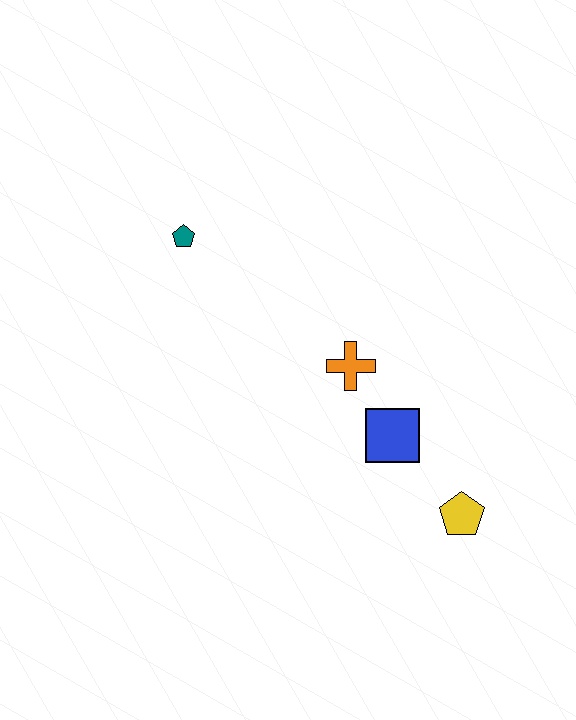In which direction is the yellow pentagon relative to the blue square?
The yellow pentagon is below the blue square.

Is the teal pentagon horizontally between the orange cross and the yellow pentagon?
No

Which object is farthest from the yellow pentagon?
The teal pentagon is farthest from the yellow pentagon.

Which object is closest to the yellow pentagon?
The blue square is closest to the yellow pentagon.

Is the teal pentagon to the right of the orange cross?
No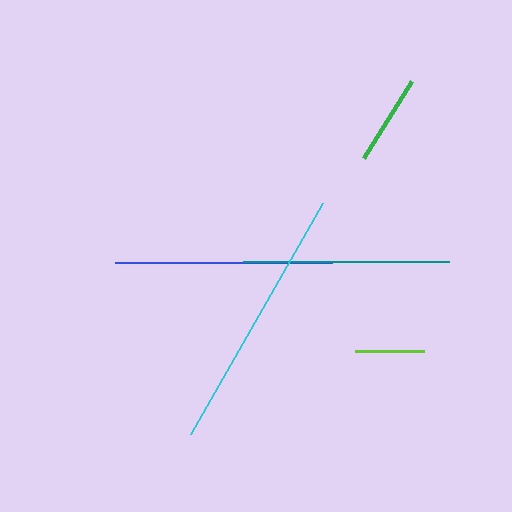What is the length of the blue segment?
The blue segment is approximately 217 pixels long.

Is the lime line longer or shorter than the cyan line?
The cyan line is longer than the lime line.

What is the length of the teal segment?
The teal segment is approximately 206 pixels long.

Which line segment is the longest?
The cyan line is the longest at approximately 265 pixels.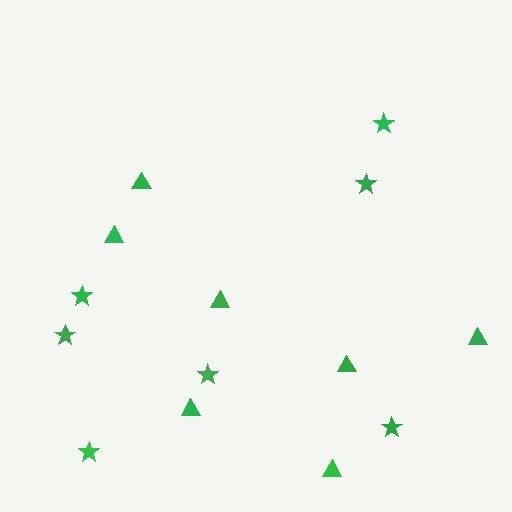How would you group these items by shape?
There are 2 groups: one group of stars (7) and one group of triangles (7).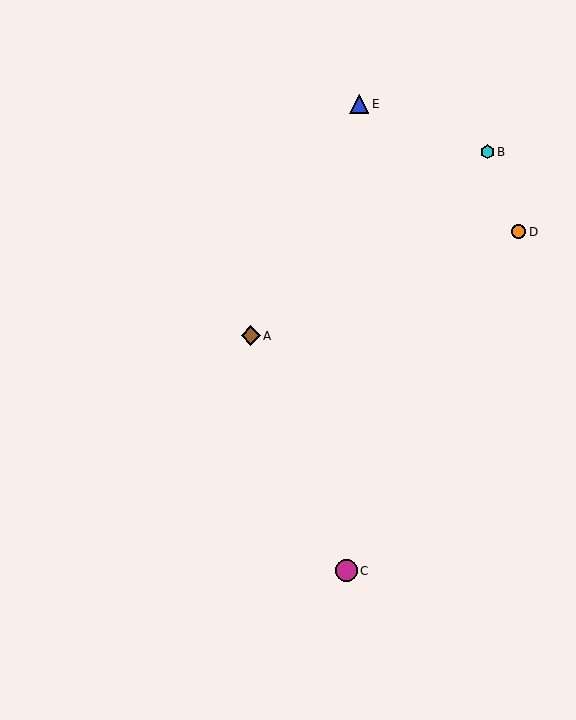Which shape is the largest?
The magenta circle (labeled C) is the largest.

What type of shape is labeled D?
Shape D is an orange circle.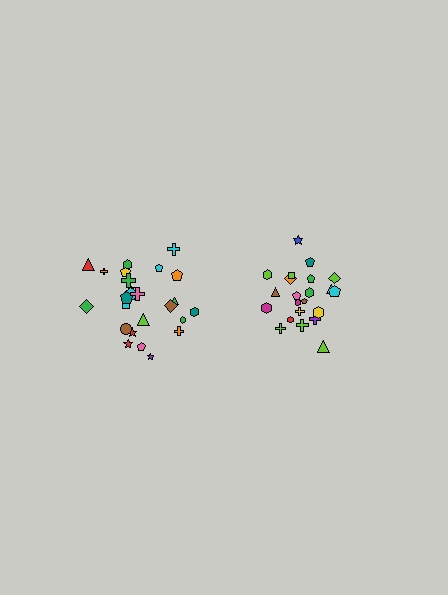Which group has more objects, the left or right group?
The left group.